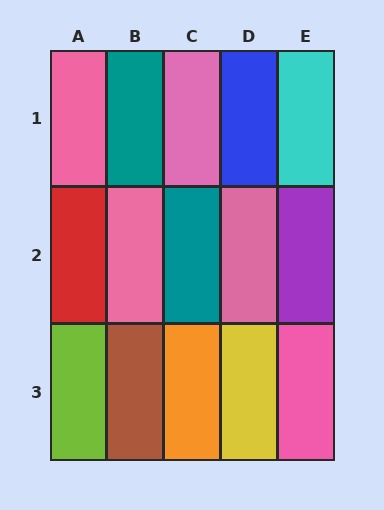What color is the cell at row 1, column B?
Teal.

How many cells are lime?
1 cell is lime.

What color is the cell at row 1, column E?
Cyan.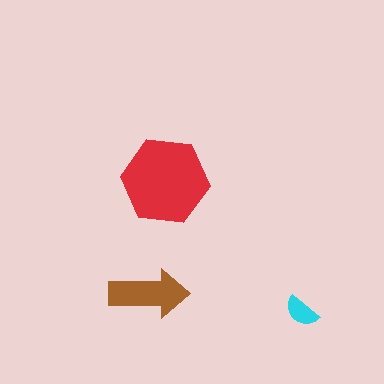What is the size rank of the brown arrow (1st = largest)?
2nd.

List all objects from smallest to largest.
The cyan semicircle, the brown arrow, the red hexagon.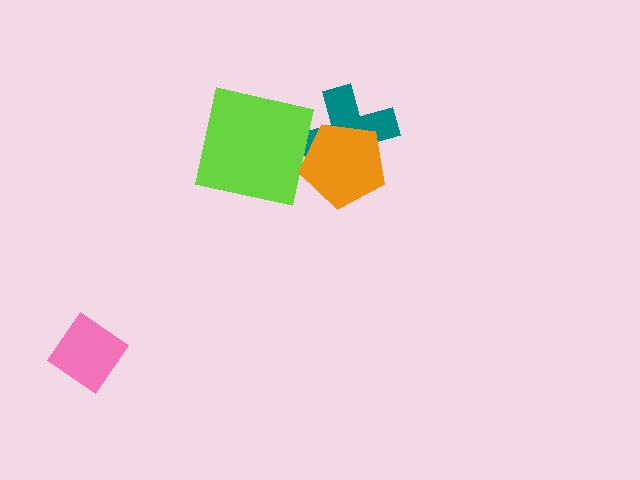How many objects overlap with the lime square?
0 objects overlap with the lime square.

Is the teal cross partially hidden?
Yes, it is partially covered by another shape.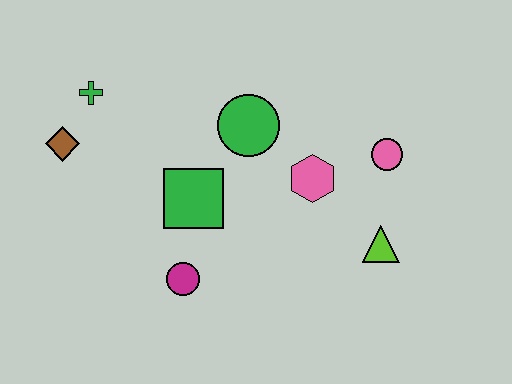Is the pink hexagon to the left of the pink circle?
Yes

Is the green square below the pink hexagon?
Yes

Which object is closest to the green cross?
The brown diamond is closest to the green cross.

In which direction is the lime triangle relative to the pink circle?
The lime triangle is below the pink circle.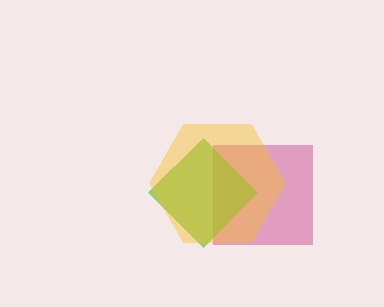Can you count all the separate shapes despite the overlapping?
Yes, there are 3 separate shapes.